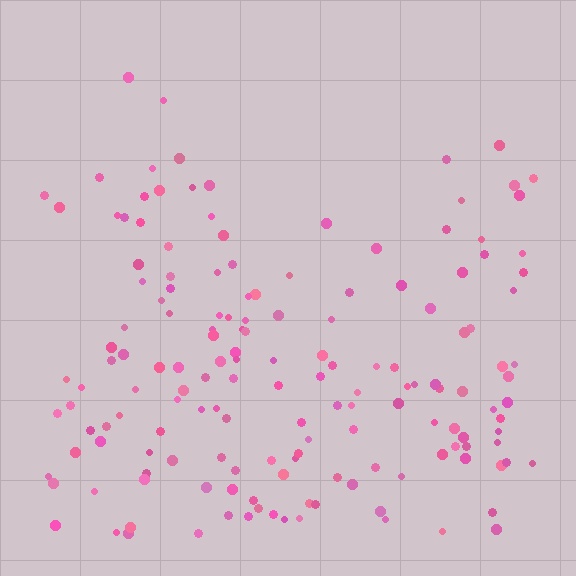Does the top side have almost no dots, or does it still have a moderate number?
Still a moderate number, just noticeably fewer than the bottom.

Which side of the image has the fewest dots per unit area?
The top.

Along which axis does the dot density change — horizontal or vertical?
Vertical.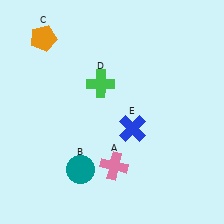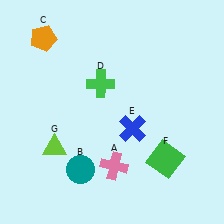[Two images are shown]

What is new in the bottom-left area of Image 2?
A lime triangle (G) was added in the bottom-left area of Image 2.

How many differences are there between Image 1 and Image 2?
There are 2 differences between the two images.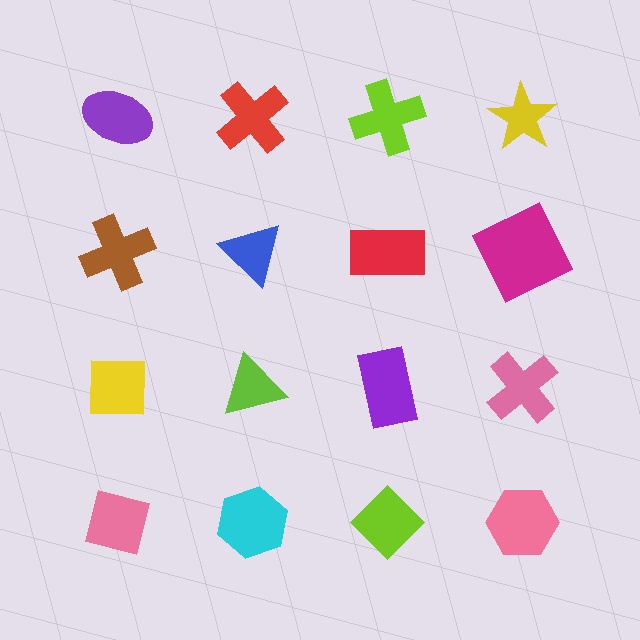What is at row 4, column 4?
A pink hexagon.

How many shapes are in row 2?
4 shapes.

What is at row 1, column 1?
A purple ellipse.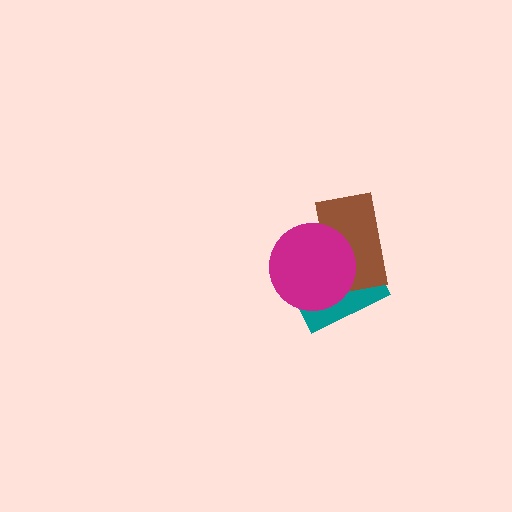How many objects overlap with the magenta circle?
2 objects overlap with the magenta circle.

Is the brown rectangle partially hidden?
Yes, it is partially covered by another shape.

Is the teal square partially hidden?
Yes, it is partially covered by another shape.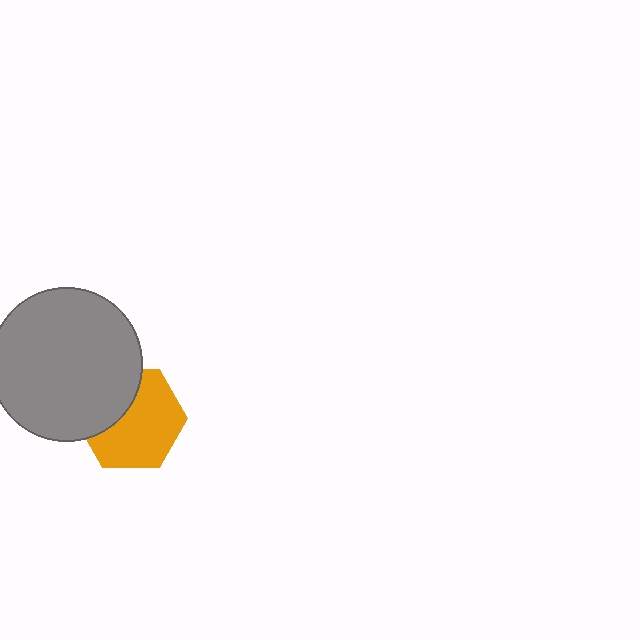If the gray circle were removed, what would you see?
You would see the complete orange hexagon.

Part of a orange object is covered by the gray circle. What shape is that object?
It is a hexagon.